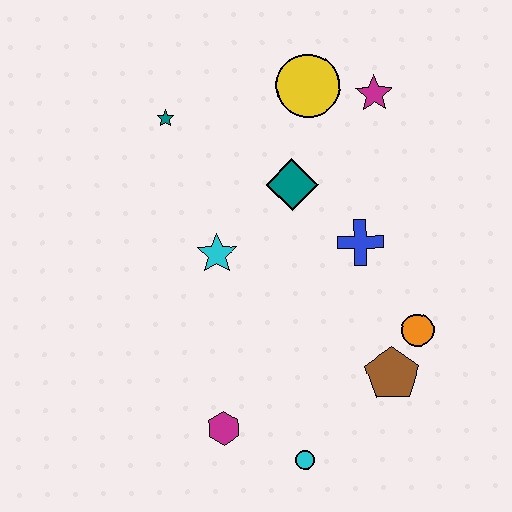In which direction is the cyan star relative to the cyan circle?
The cyan star is above the cyan circle.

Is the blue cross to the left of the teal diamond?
No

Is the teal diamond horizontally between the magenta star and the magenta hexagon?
Yes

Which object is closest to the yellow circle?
The magenta star is closest to the yellow circle.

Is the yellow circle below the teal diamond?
No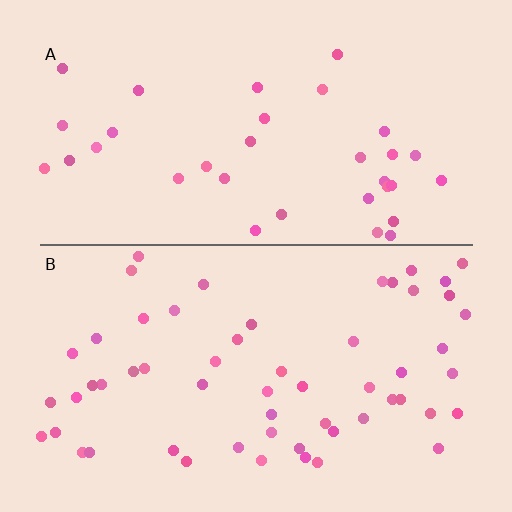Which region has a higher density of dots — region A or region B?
B (the bottom).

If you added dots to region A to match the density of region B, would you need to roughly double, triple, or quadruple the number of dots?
Approximately double.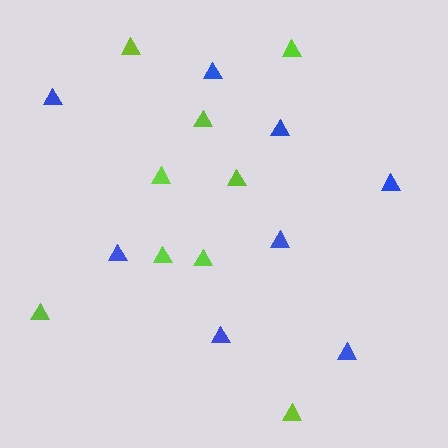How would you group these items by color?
There are 2 groups: one group of lime triangles (9) and one group of blue triangles (8).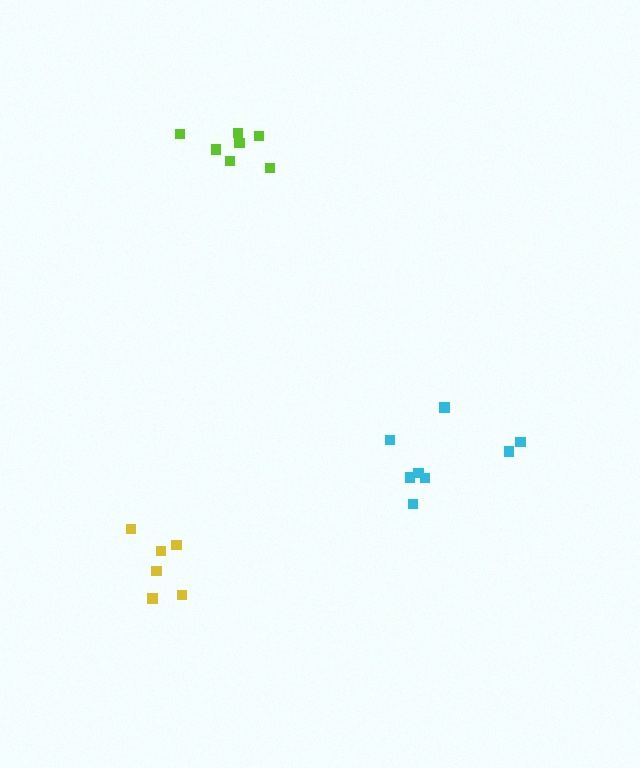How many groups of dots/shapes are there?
There are 3 groups.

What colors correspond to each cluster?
The clusters are colored: lime, yellow, cyan.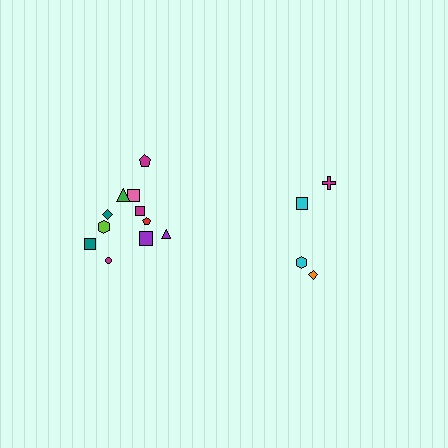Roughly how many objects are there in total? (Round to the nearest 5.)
Roughly 15 objects in total.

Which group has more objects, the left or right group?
The left group.